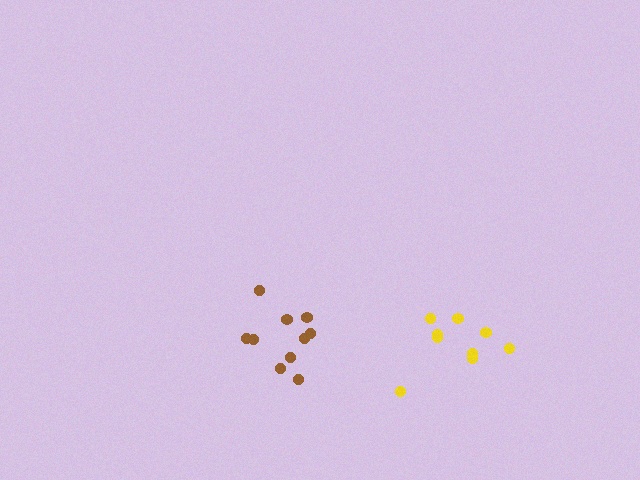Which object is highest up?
The brown cluster is topmost.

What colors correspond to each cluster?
The clusters are colored: yellow, brown.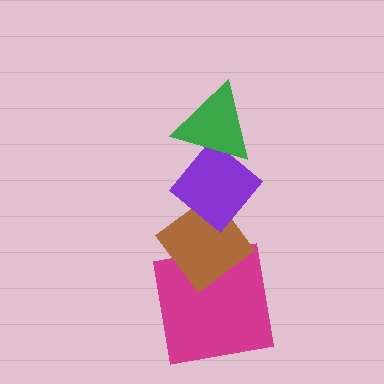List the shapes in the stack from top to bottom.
From top to bottom: the green triangle, the purple diamond, the brown diamond, the magenta square.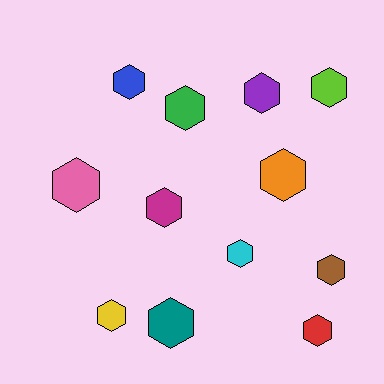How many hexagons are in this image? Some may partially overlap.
There are 12 hexagons.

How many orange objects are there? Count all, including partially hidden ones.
There is 1 orange object.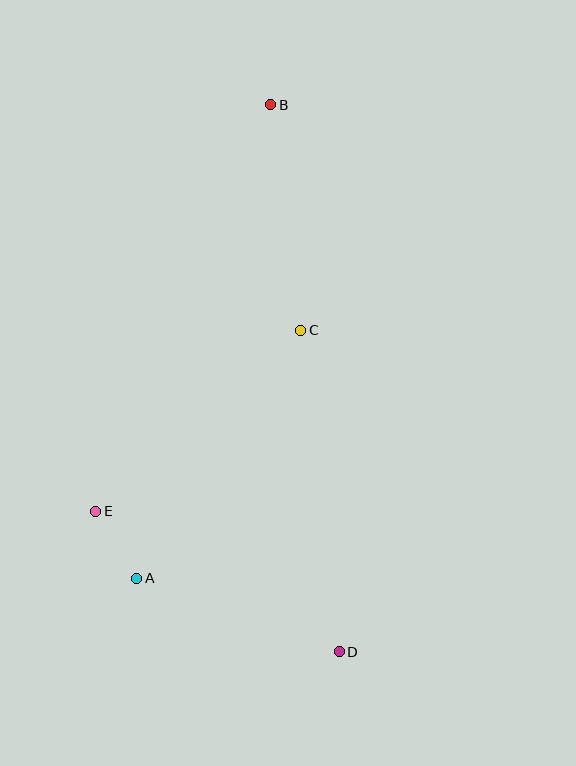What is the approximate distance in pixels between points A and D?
The distance between A and D is approximately 215 pixels.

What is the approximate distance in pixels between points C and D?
The distance between C and D is approximately 324 pixels.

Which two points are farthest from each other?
Points B and D are farthest from each other.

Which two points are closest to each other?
Points A and E are closest to each other.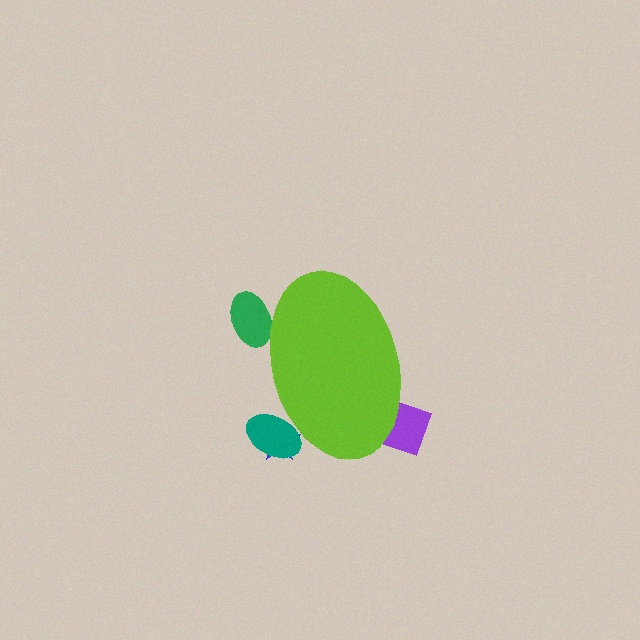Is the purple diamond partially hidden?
Yes, the purple diamond is partially hidden behind the lime ellipse.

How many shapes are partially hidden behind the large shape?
4 shapes are partially hidden.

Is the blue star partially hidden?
Yes, the blue star is partially hidden behind the lime ellipse.